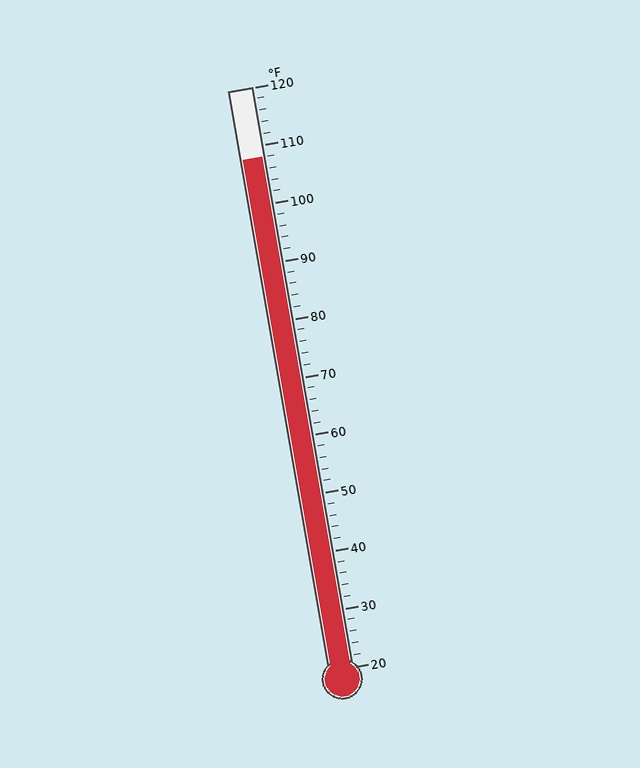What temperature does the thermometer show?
The thermometer shows approximately 108°F.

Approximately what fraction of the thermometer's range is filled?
The thermometer is filled to approximately 90% of its range.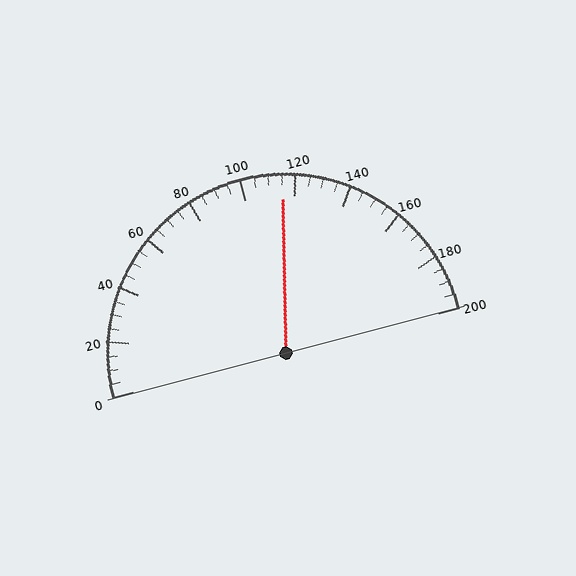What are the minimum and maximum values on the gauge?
The gauge ranges from 0 to 200.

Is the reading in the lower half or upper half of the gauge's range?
The reading is in the upper half of the range (0 to 200).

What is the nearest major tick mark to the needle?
The nearest major tick mark is 120.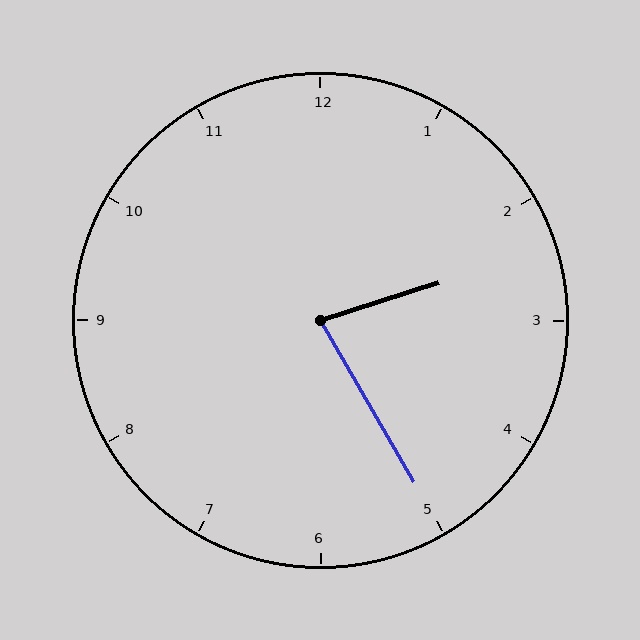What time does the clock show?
2:25.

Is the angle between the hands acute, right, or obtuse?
It is acute.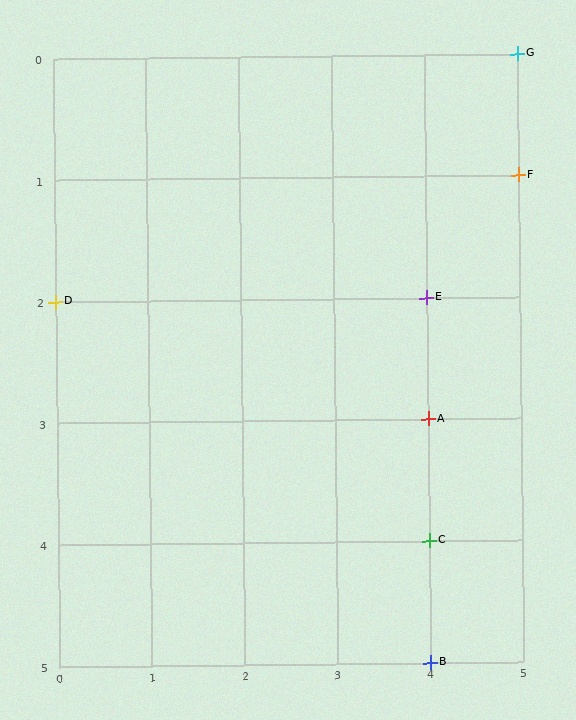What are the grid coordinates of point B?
Point B is at grid coordinates (4, 5).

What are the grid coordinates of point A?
Point A is at grid coordinates (4, 3).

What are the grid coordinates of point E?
Point E is at grid coordinates (4, 2).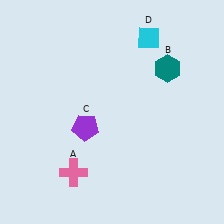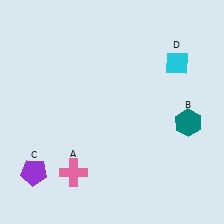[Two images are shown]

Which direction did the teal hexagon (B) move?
The teal hexagon (B) moved down.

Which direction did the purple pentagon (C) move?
The purple pentagon (C) moved left.